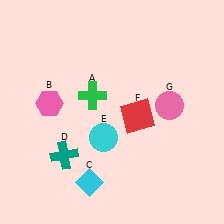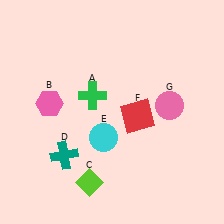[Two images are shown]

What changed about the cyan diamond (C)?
In Image 1, C is cyan. In Image 2, it changed to lime.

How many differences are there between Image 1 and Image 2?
There is 1 difference between the two images.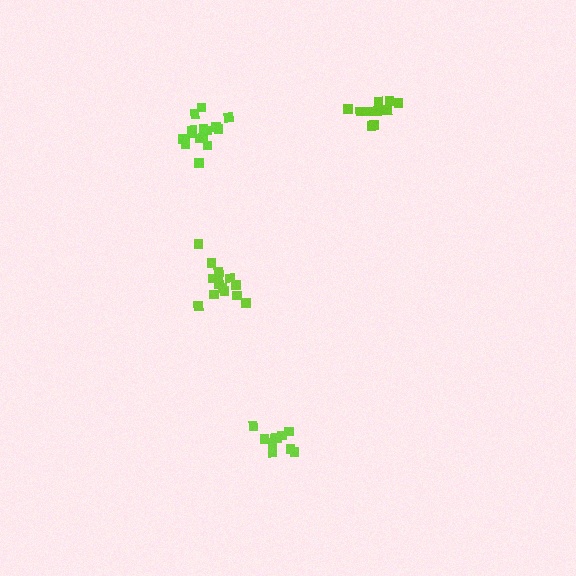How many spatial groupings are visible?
There are 4 spatial groupings.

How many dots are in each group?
Group 1: 11 dots, Group 2: 14 dots, Group 3: 16 dots, Group 4: 10 dots (51 total).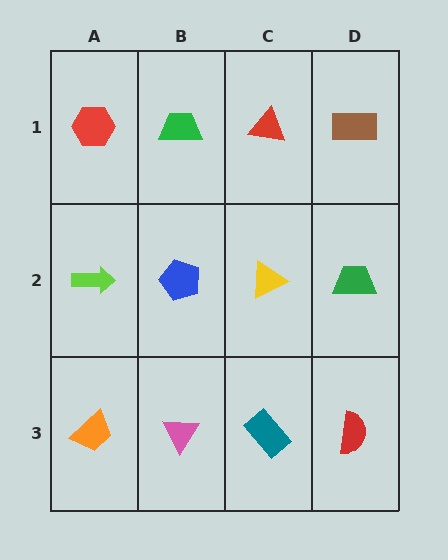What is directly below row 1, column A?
A lime arrow.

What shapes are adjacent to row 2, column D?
A brown rectangle (row 1, column D), a red semicircle (row 3, column D), a yellow triangle (row 2, column C).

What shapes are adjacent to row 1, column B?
A blue pentagon (row 2, column B), a red hexagon (row 1, column A), a red triangle (row 1, column C).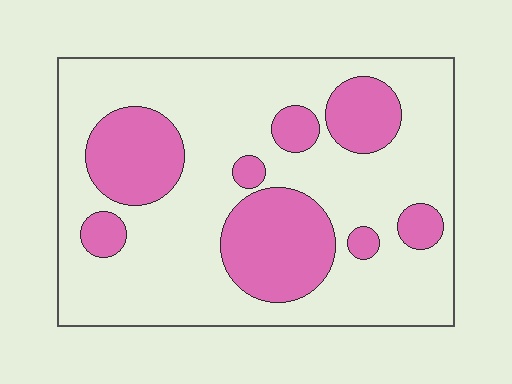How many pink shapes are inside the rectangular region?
8.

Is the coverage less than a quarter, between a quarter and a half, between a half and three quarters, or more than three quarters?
Between a quarter and a half.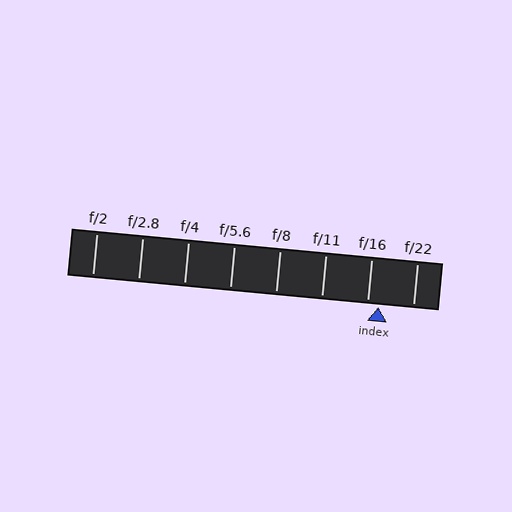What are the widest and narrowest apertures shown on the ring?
The widest aperture shown is f/2 and the narrowest is f/22.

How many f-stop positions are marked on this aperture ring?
There are 8 f-stop positions marked.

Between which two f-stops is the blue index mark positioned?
The index mark is between f/16 and f/22.